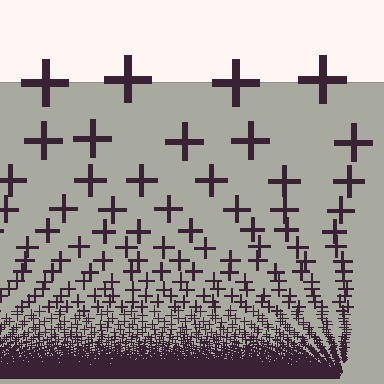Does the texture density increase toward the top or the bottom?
Density increases toward the bottom.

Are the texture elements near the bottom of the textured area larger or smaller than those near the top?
Smaller. The gradient is inverted — elements near the bottom are smaller and denser.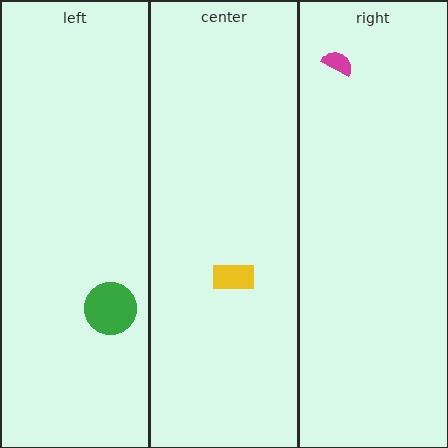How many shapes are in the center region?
1.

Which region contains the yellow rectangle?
The center region.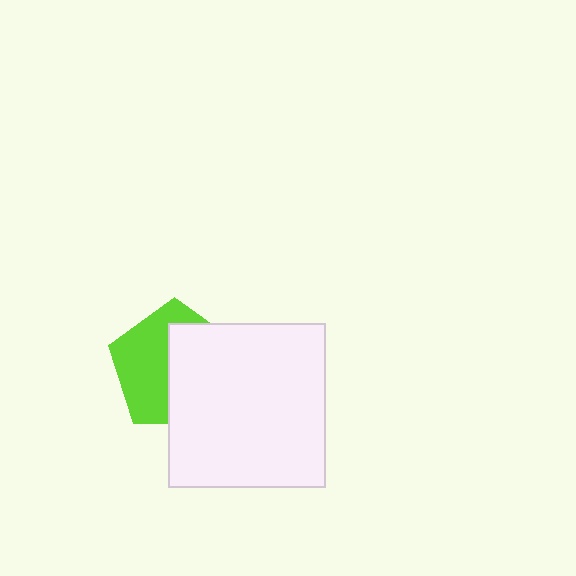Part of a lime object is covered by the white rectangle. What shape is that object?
It is a pentagon.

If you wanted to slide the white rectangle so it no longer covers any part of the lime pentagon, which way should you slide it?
Slide it right — that is the most direct way to separate the two shapes.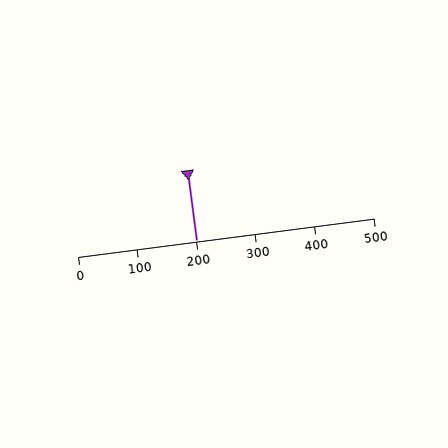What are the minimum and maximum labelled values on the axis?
The axis runs from 0 to 500.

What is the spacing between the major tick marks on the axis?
The major ticks are spaced 100 apart.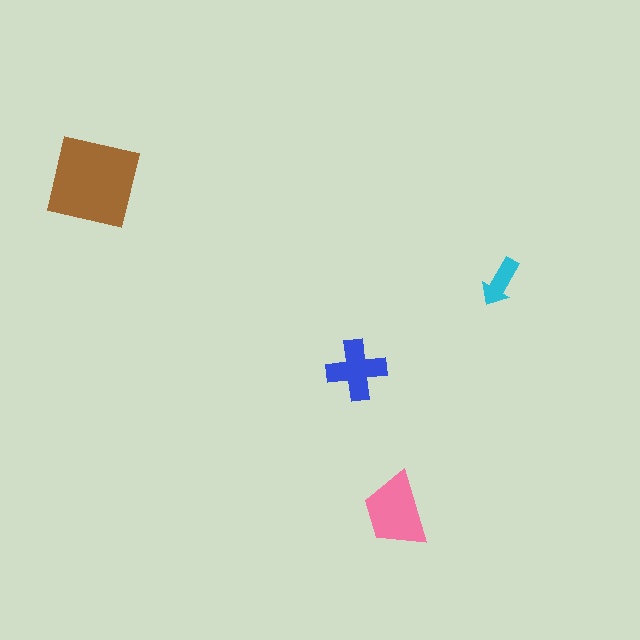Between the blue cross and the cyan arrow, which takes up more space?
The blue cross.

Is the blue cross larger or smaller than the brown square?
Smaller.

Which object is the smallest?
The cyan arrow.